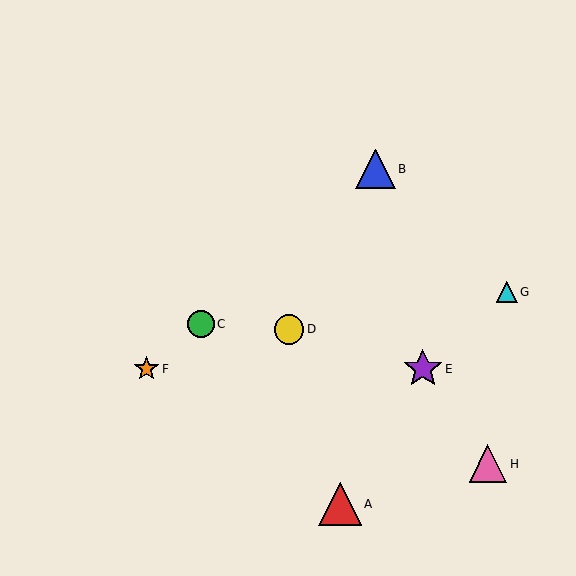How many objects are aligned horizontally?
2 objects (E, F) are aligned horizontally.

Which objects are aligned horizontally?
Objects E, F are aligned horizontally.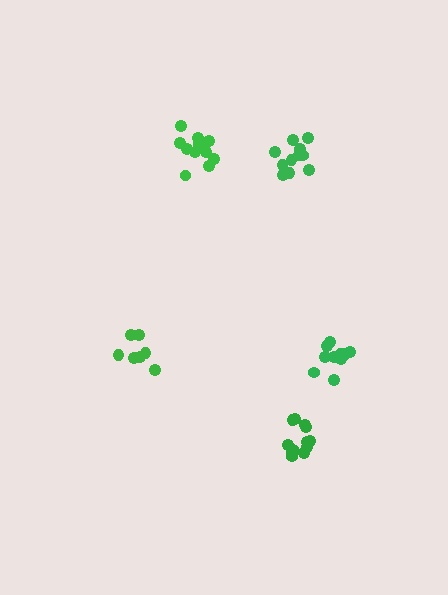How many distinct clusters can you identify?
There are 5 distinct clusters.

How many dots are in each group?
Group 1: 12 dots, Group 2: 11 dots, Group 3: 12 dots, Group 4: 7 dots, Group 5: 12 dots (54 total).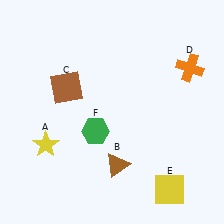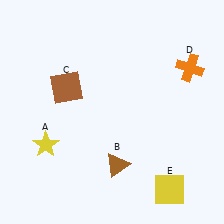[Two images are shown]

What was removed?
The green hexagon (F) was removed in Image 2.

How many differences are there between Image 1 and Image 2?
There is 1 difference between the two images.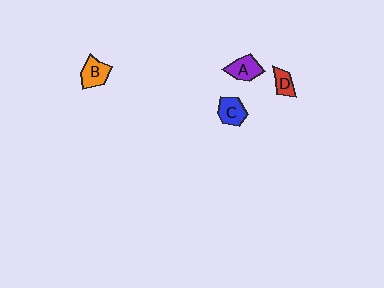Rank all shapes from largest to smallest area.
From largest to smallest: A (purple), B (orange), C (blue), D (red).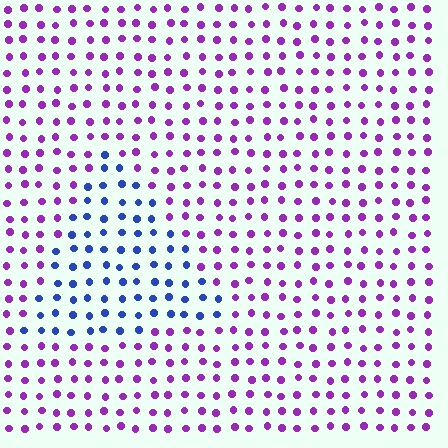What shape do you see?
I see a triangle.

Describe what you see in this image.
The image is filled with small purple elements in a uniform arrangement. A triangle-shaped region is visible where the elements are tinted to a slightly different hue, forming a subtle color boundary.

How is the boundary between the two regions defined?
The boundary is defined purely by a slight shift in hue (about 59 degrees). Spacing, size, and orientation are identical on both sides.